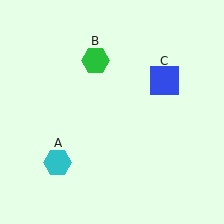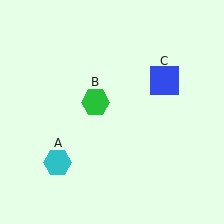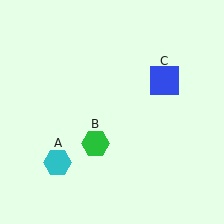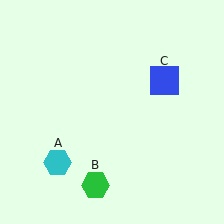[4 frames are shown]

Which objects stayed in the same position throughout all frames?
Cyan hexagon (object A) and blue square (object C) remained stationary.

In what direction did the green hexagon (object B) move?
The green hexagon (object B) moved down.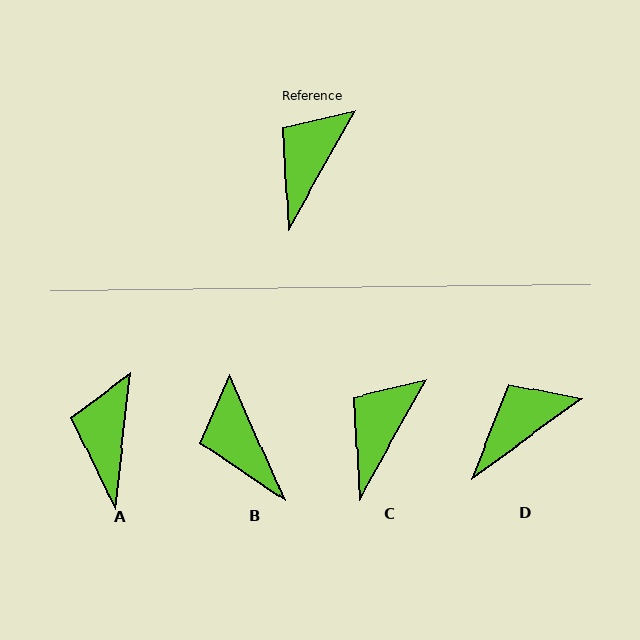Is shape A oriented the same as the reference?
No, it is off by about 23 degrees.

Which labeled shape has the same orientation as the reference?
C.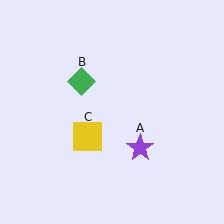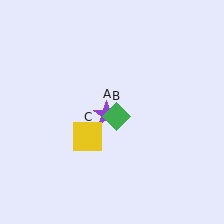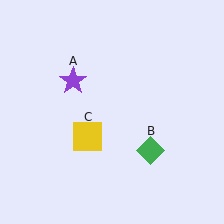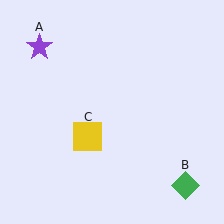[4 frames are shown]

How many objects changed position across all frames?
2 objects changed position: purple star (object A), green diamond (object B).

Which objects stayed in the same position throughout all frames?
Yellow square (object C) remained stationary.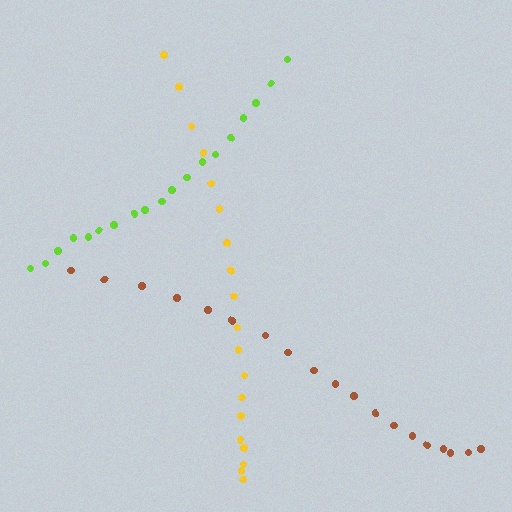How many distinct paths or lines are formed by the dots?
There are 3 distinct paths.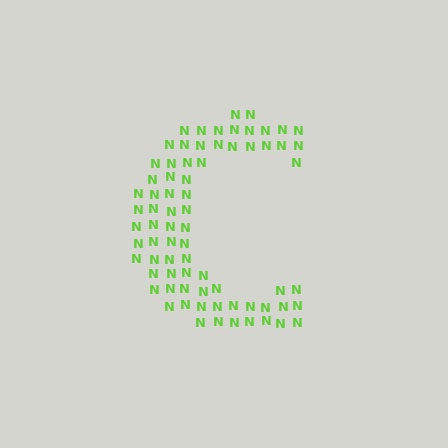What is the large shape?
The large shape is the letter C.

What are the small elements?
The small elements are letter N's.